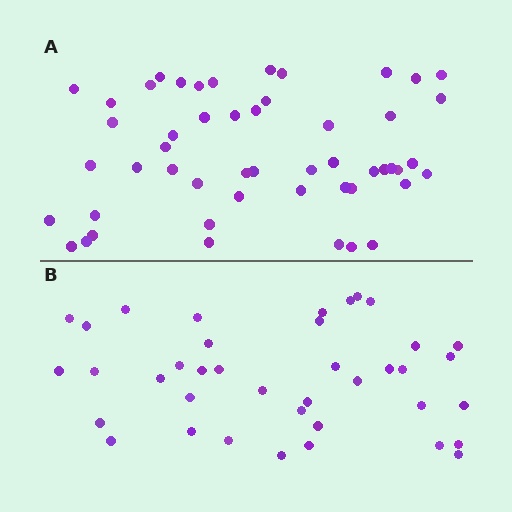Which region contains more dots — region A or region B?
Region A (the top region) has more dots.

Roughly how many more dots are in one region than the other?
Region A has roughly 12 or so more dots than region B.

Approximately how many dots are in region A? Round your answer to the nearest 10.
About 50 dots. (The exact count is 51, which rounds to 50.)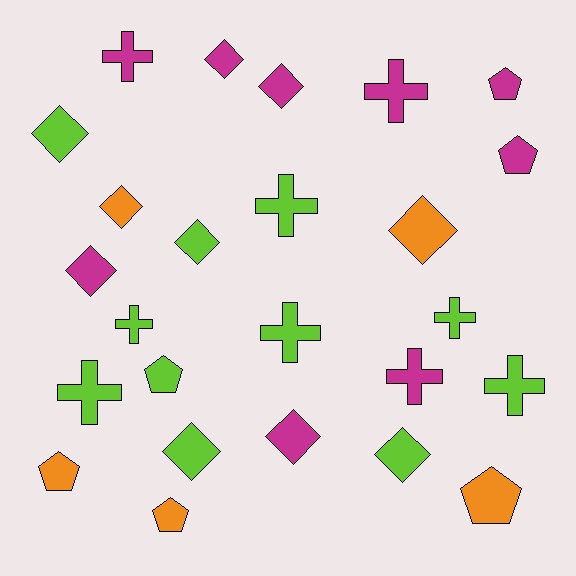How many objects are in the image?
There are 25 objects.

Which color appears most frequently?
Lime, with 11 objects.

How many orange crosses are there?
There are no orange crosses.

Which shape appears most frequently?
Diamond, with 10 objects.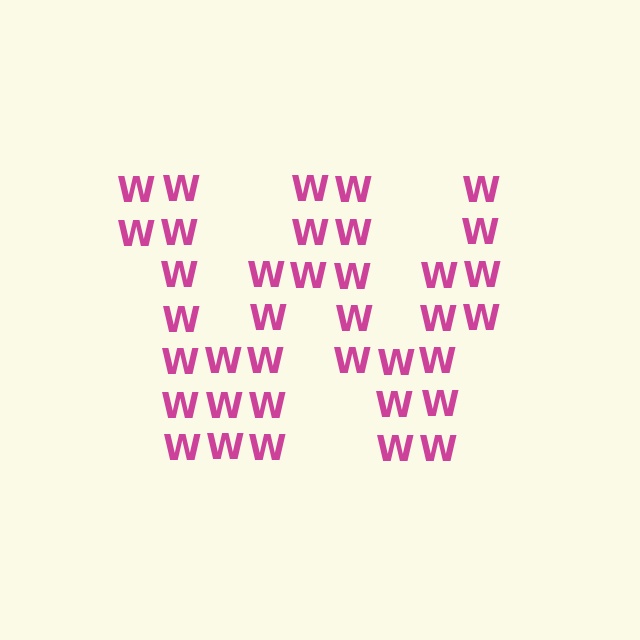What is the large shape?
The large shape is the letter W.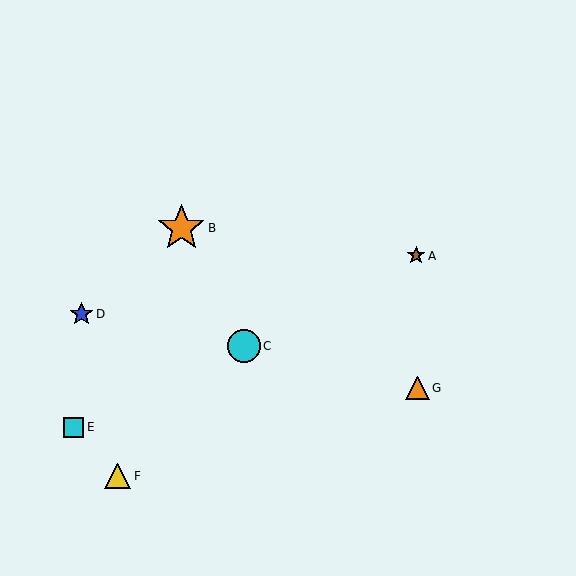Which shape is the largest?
The orange star (labeled B) is the largest.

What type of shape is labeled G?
Shape G is an orange triangle.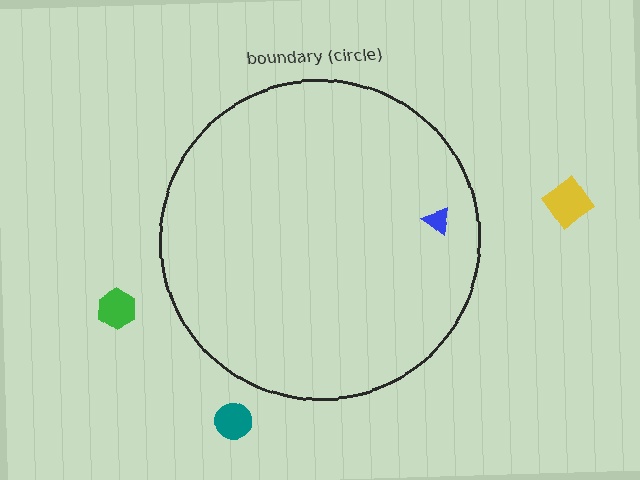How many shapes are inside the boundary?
1 inside, 3 outside.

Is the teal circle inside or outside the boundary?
Outside.